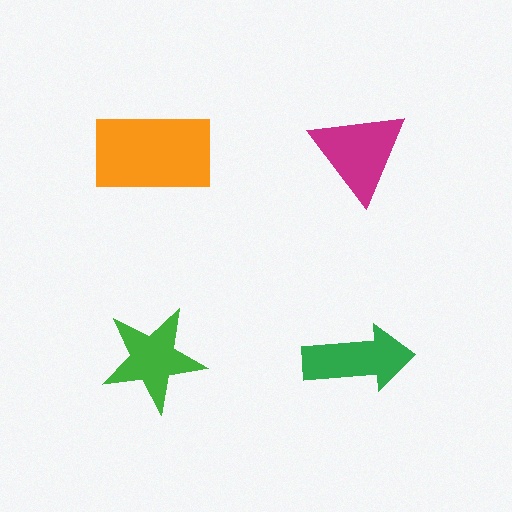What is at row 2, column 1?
A green star.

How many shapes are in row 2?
2 shapes.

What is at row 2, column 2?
A green arrow.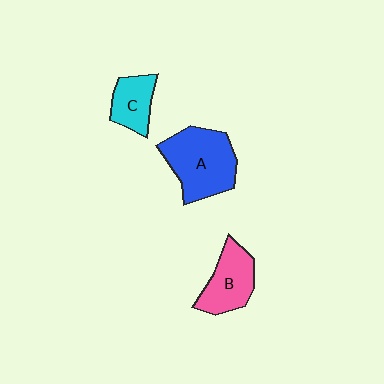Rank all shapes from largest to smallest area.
From largest to smallest: A (blue), B (pink), C (cyan).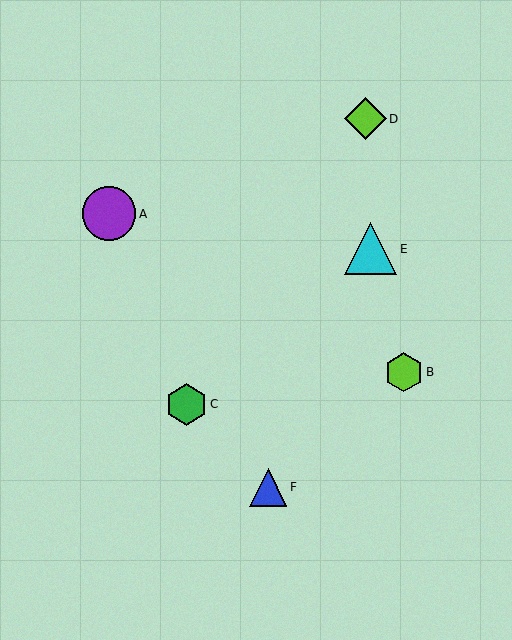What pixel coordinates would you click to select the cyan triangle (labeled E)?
Click at (371, 249) to select the cyan triangle E.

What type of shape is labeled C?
Shape C is a green hexagon.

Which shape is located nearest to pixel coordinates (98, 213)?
The purple circle (labeled A) at (109, 214) is nearest to that location.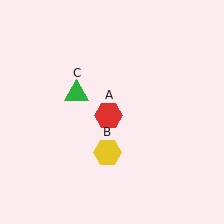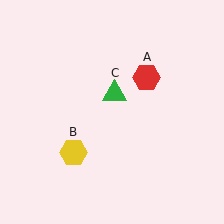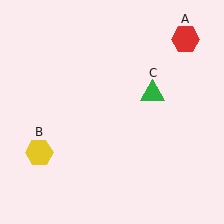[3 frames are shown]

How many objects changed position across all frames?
3 objects changed position: red hexagon (object A), yellow hexagon (object B), green triangle (object C).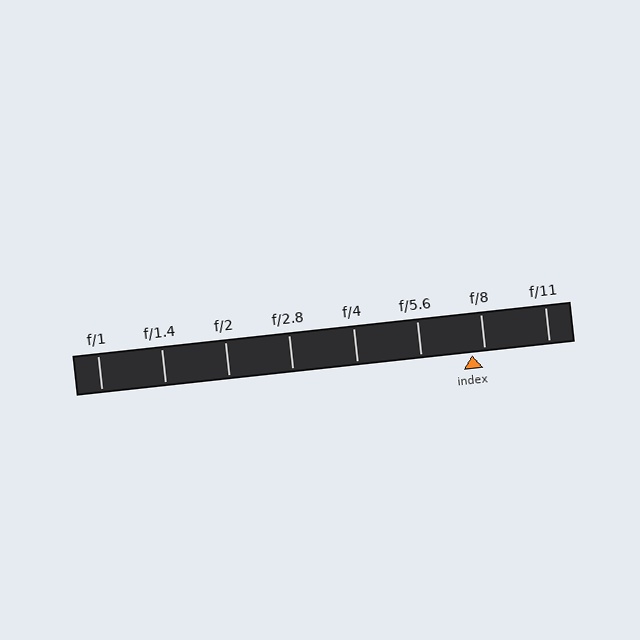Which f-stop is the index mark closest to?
The index mark is closest to f/8.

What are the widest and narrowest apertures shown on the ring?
The widest aperture shown is f/1 and the narrowest is f/11.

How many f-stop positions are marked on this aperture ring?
There are 8 f-stop positions marked.